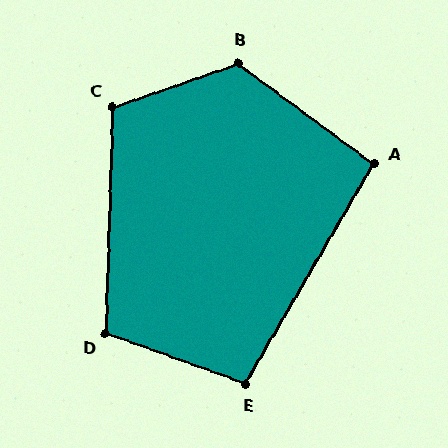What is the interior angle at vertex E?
Approximately 100 degrees (obtuse).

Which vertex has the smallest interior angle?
A, at approximately 96 degrees.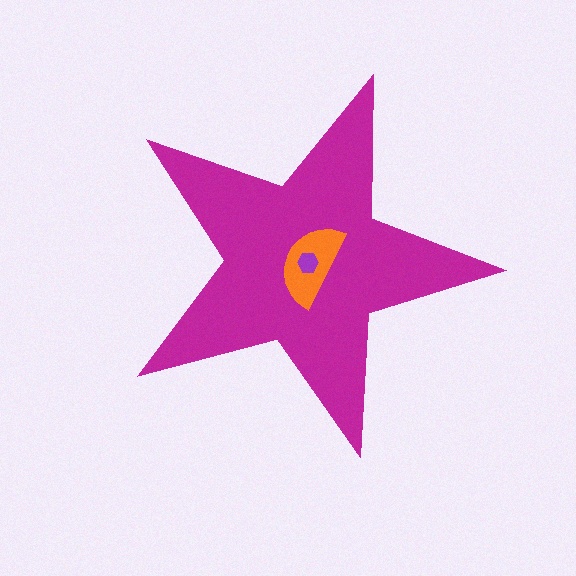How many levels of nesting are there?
3.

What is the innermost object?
The purple hexagon.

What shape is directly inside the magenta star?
The orange semicircle.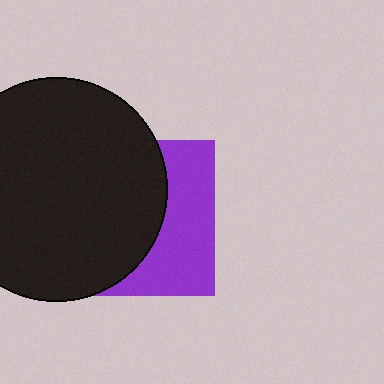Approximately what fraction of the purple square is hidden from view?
Roughly 60% of the purple square is hidden behind the black circle.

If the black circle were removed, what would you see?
You would see the complete purple square.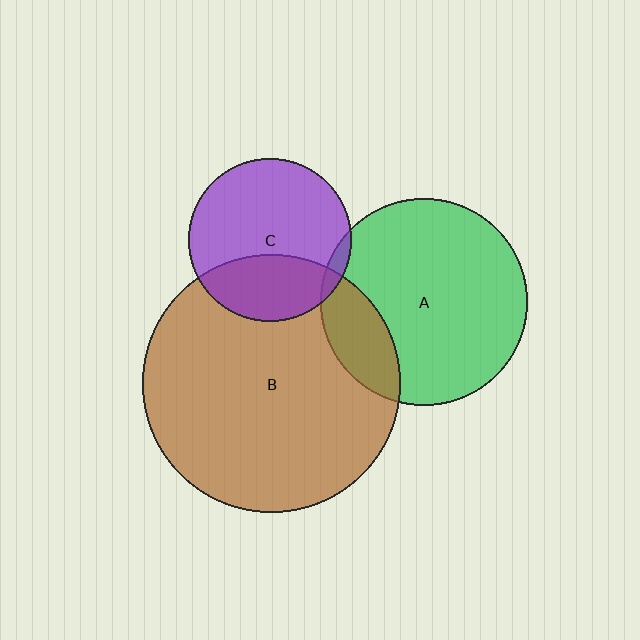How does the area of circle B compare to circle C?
Approximately 2.5 times.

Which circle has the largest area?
Circle B (brown).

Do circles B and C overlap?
Yes.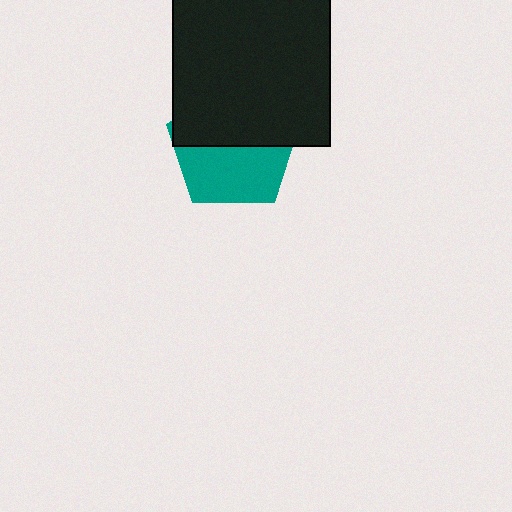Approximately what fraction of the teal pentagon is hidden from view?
Roughly 52% of the teal pentagon is hidden behind the black square.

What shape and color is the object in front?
The object in front is a black square.